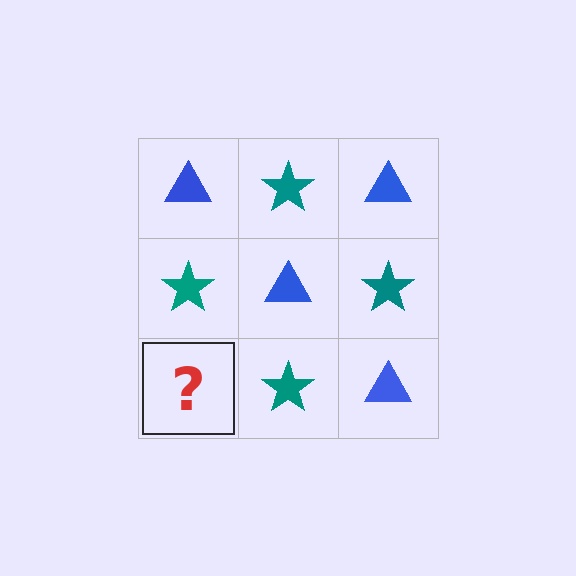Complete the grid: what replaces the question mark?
The question mark should be replaced with a blue triangle.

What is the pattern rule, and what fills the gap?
The rule is that it alternates blue triangle and teal star in a checkerboard pattern. The gap should be filled with a blue triangle.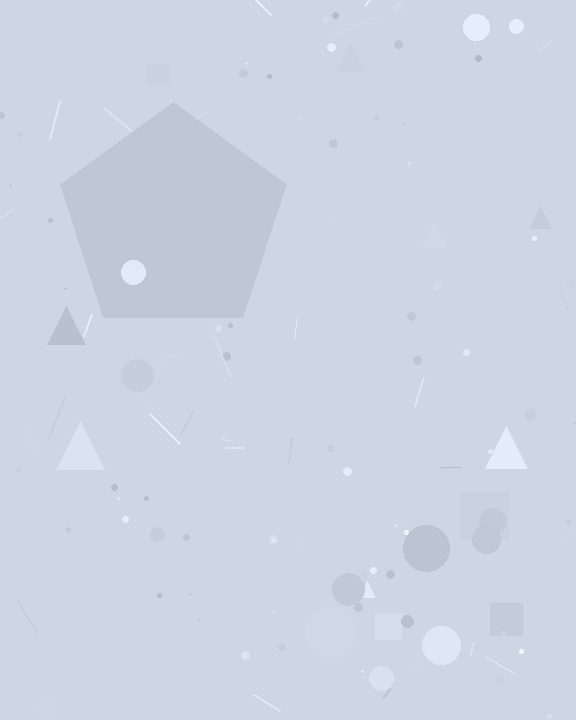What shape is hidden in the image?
A pentagon is hidden in the image.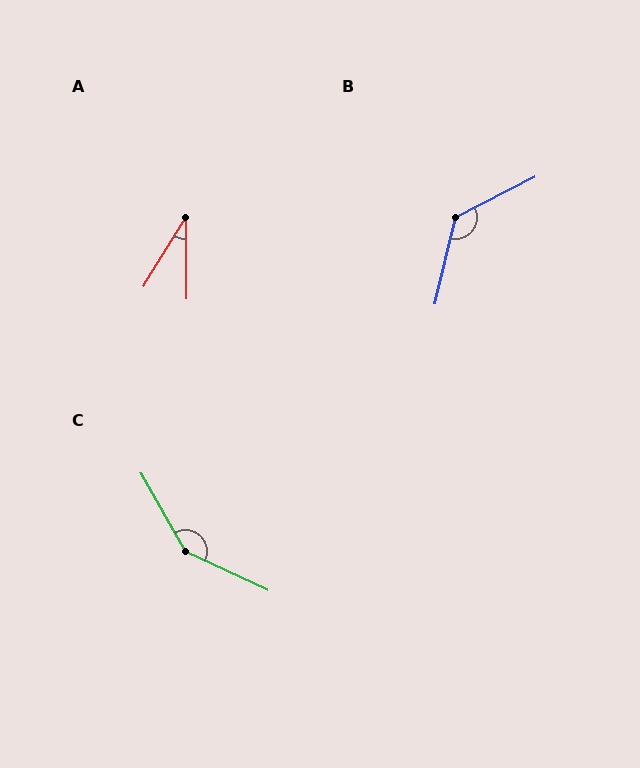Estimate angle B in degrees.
Approximately 130 degrees.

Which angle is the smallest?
A, at approximately 32 degrees.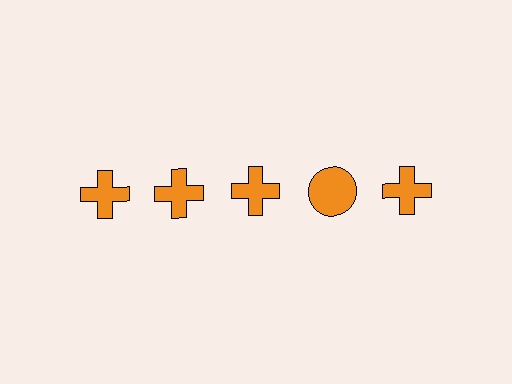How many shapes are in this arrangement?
There are 5 shapes arranged in a grid pattern.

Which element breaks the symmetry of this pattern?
The orange circle in the top row, second from right column breaks the symmetry. All other shapes are orange crosses.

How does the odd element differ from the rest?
It has a different shape: circle instead of cross.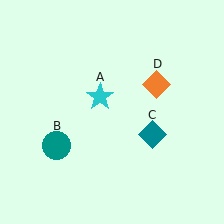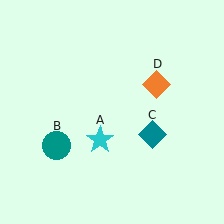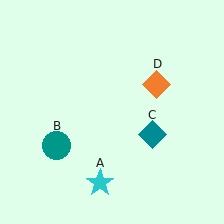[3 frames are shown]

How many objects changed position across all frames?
1 object changed position: cyan star (object A).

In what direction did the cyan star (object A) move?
The cyan star (object A) moved down.